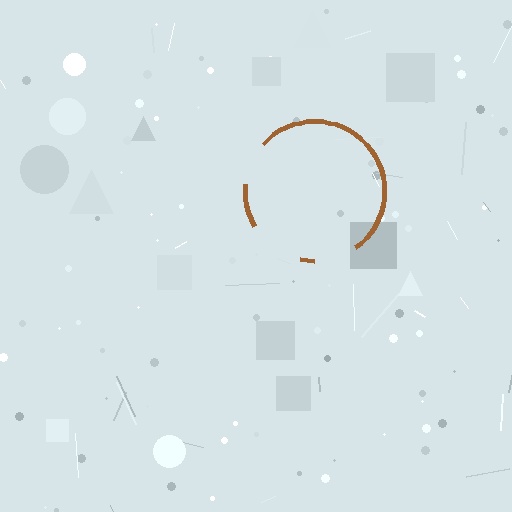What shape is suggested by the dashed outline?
The dashed outline suggests a circle.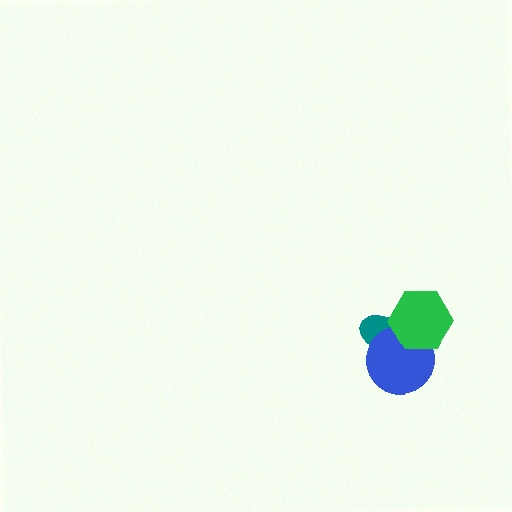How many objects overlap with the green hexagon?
2 objects overlap with the green hexagon.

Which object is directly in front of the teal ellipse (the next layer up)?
The blue circle is directly in front of the teal ellipse.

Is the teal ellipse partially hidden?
Yes, it is partially covered by another shape.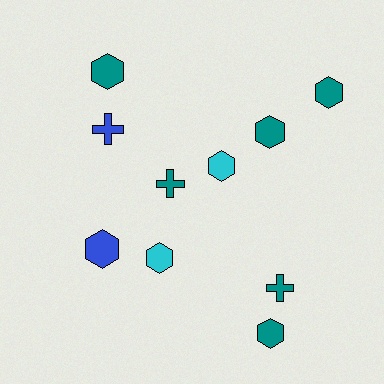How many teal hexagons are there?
There are 4 teal hexagons.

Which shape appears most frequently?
Hexagon, with 7 objects.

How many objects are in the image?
There are 10 objects.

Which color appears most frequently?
Teal, with 6 objects.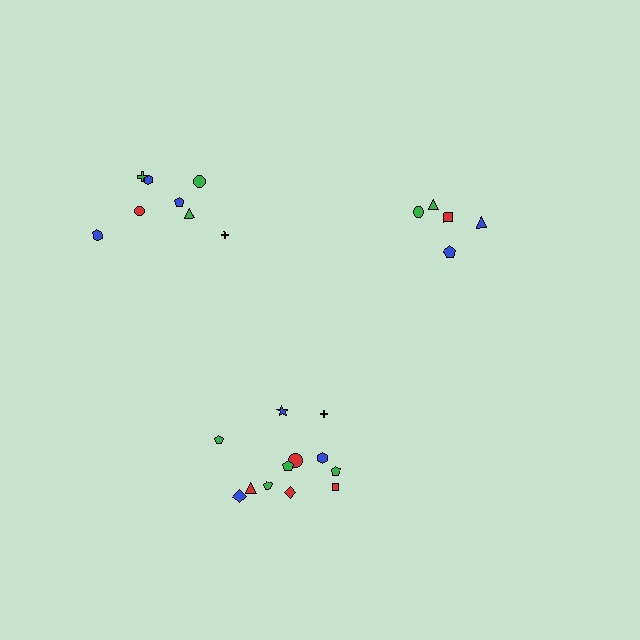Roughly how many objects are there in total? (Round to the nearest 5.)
Roughly 25 objects in total.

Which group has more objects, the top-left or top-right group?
The top-left group.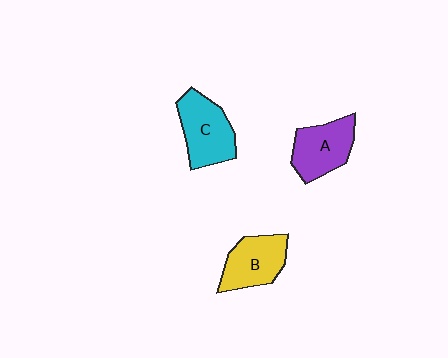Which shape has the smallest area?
Shape B (yellow).